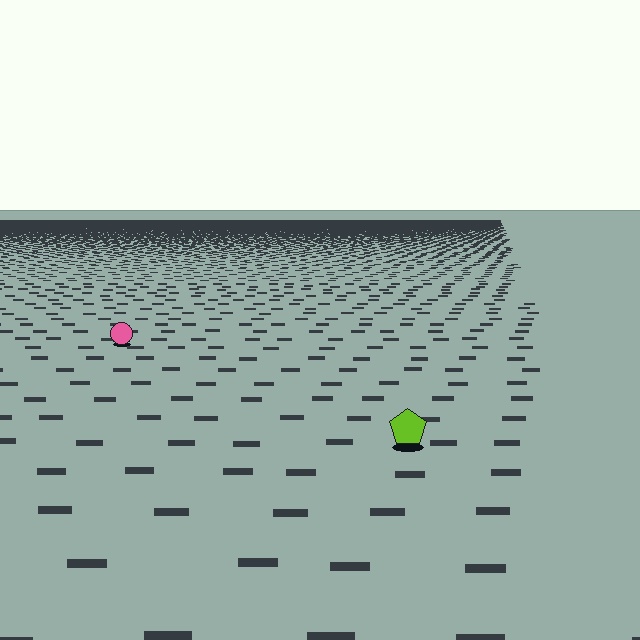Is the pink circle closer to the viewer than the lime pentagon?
No. The lime pentagon is closer — you can tell from the texture gradient: the ground texture is coarser near it.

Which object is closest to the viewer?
The lime pentagon is closest. The texture marks near it are larger and more spread out.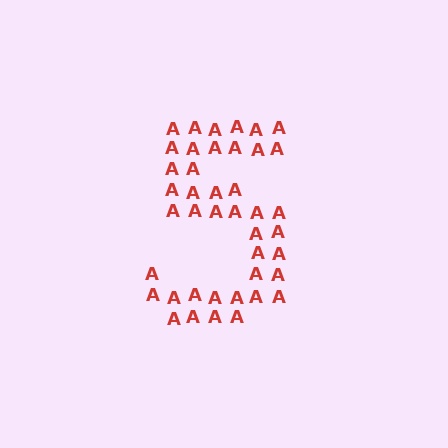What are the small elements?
The small elements are letter A's.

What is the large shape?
The large shape is the digit 5.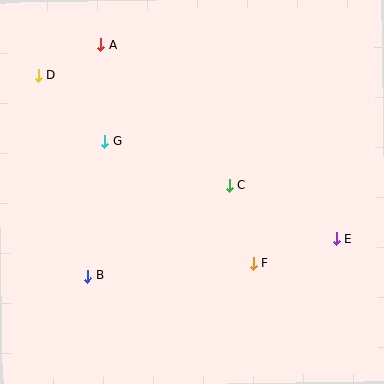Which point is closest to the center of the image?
Point C at (229, 186) is closest to the center.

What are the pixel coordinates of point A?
Point A is at (100, 45).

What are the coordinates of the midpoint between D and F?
The midpoint between D and F is at (146, 169).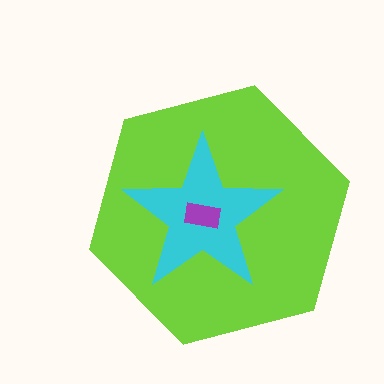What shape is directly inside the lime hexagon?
The cyan star.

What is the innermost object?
The purple rectangle.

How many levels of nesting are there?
3.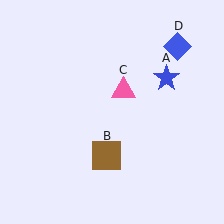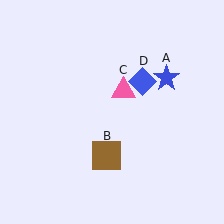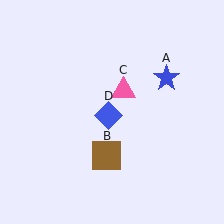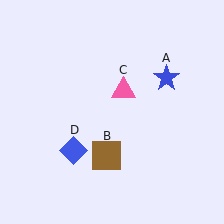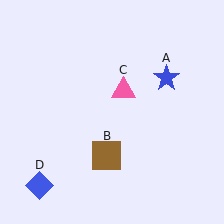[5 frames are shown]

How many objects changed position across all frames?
1 object changed position: blue diamond (object D).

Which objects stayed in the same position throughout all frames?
Blue star (object A) and brown square (object B) and pink triangle (object C) remained stationary.